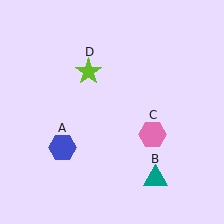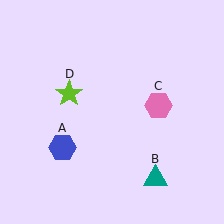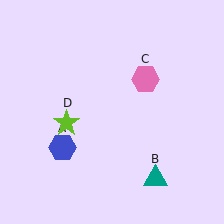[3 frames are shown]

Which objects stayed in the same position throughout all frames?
Blue hexagon (object A) and teal triangle (object B) remained stationary.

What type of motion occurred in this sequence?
The pink hexagon (object C), lime star (object D) rotated counterclockwise around the center of the scene.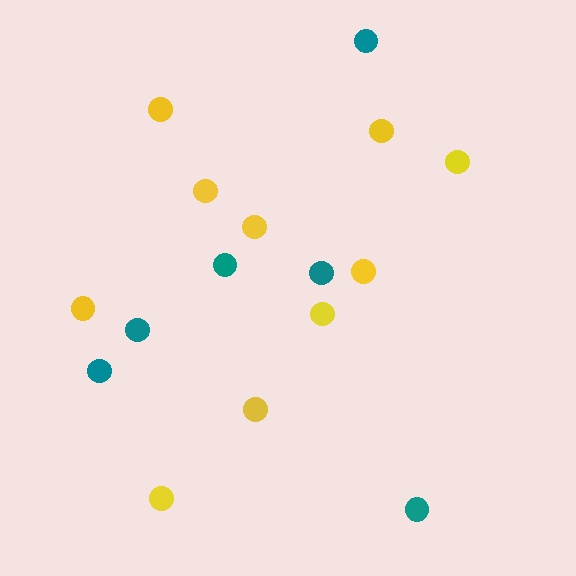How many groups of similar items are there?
There are 2 groups: one group of yellow circles (10) and one group of teal circles (6).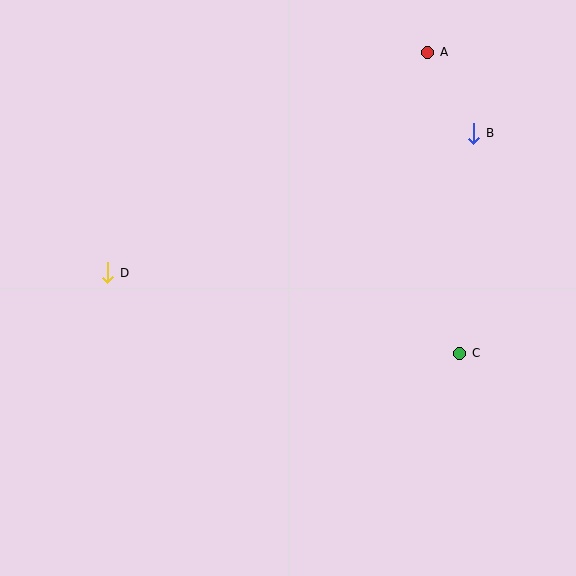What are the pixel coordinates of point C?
Point C is at (460, 353).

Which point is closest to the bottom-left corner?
Point D is closest to the bottom-left corner.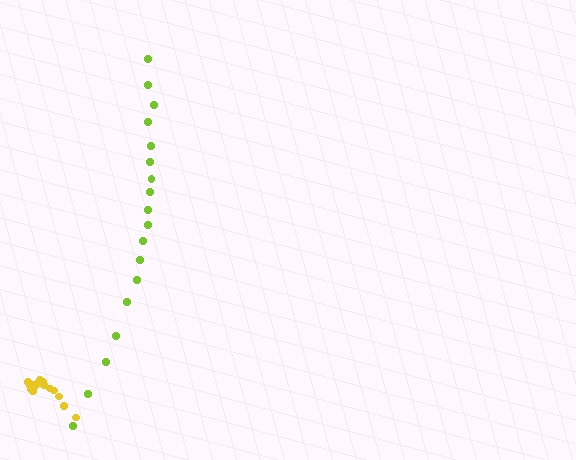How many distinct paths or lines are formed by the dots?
There are 2 distinct paths.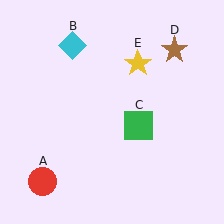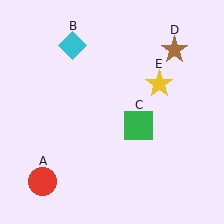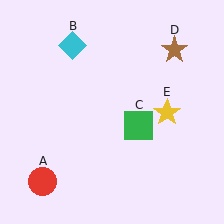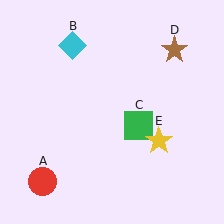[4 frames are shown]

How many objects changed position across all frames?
1 object changed position: yellow star (object E).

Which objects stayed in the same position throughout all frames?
Red circle (object A) and cyan diamond (object B) and green square (object C) and brown star (object D) remained stationary.